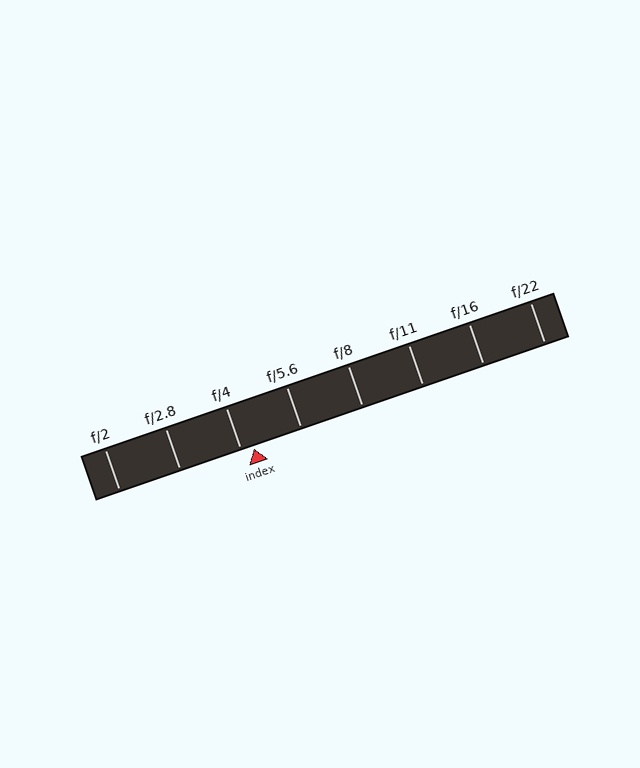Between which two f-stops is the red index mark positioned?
The index mark is between f/4 and f/5.6.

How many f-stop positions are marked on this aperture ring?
There are 8 f-stop positions marked.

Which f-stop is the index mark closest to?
The index mark is closest to f/4.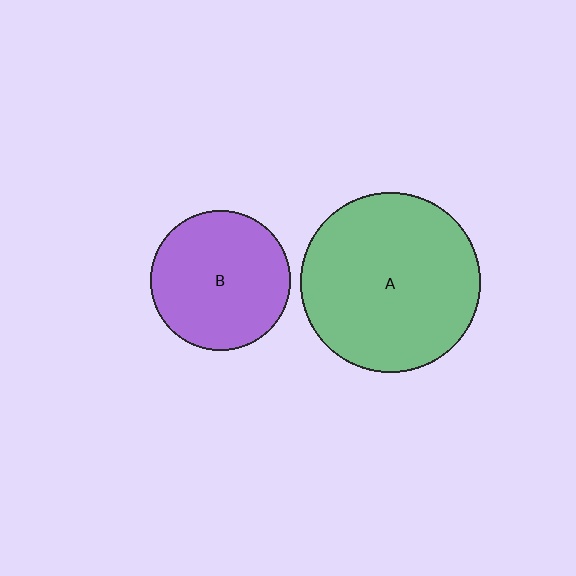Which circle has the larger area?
Circle A (green).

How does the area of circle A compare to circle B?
Approximately 1.6 times.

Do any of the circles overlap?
No, none of the circles overlap.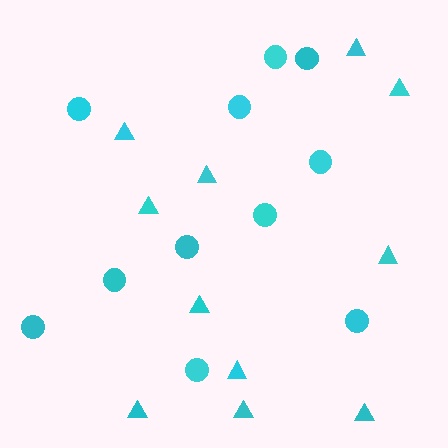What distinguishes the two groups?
There are 2 groups: one group of triangles (11) and one group of circles (11).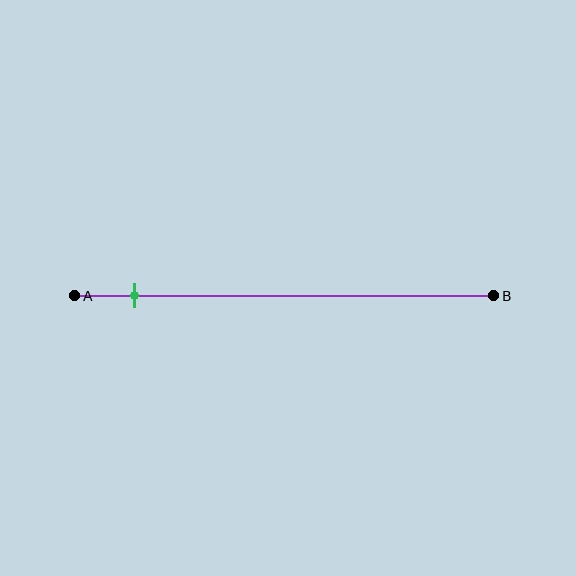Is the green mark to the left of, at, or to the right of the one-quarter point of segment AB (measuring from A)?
The green mark is to the left of the one-quarter point of segment AB.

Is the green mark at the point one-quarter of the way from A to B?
No, the mark is at about 15% from A, not at the 25% one-quarter point.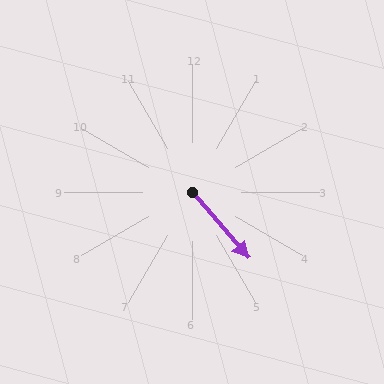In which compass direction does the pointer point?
Southeast.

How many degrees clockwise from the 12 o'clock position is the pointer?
Approximately 139 degrees.